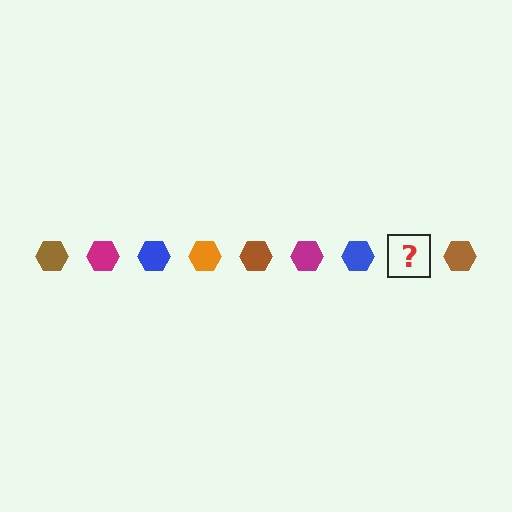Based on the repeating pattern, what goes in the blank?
The blank should be an orange hexagon.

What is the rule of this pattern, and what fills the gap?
The rule is that the pattern cycles through brown, magenta, blue, orange hexagons. The gap should be filled with an orange hexagon.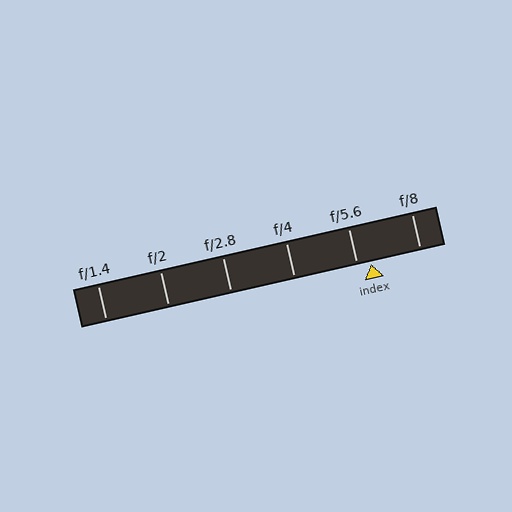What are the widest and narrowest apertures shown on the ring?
The widest aperture shown is f/1.4 and the narrowest is f/8.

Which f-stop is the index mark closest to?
The index mark is closest to f/5.6.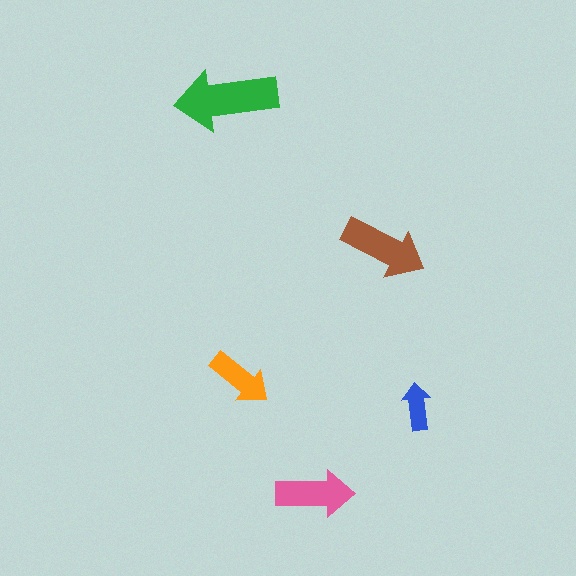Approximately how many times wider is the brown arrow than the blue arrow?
About 2 times wider.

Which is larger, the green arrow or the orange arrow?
The green one.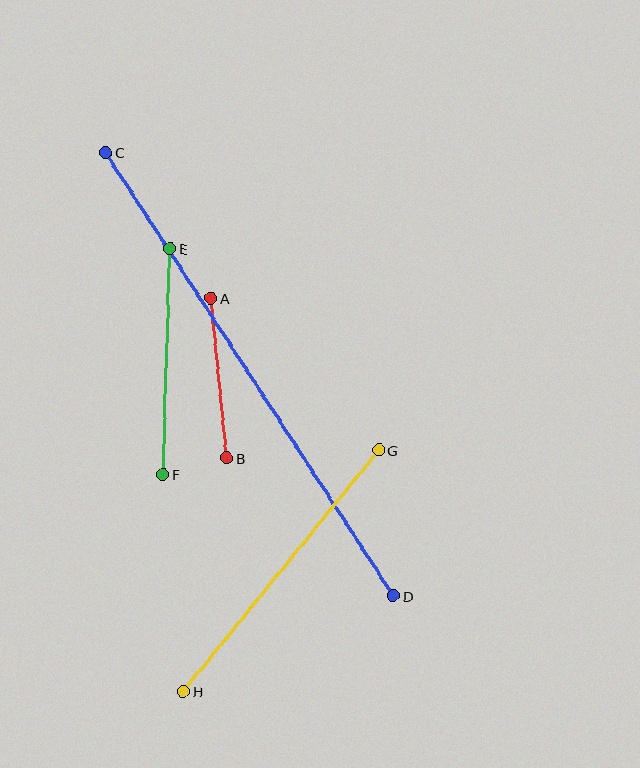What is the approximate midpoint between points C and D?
The midpoint is at approximately (250, 374) pixels.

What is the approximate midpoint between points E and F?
The midpoint is at approximately (166, 362) pixels.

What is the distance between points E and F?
The distance is approximately 226 pixels.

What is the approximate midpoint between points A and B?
The midpoint is at approximately (219, 378) pixels.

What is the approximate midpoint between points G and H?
The midpoint is at approximately (281, 571) pixels.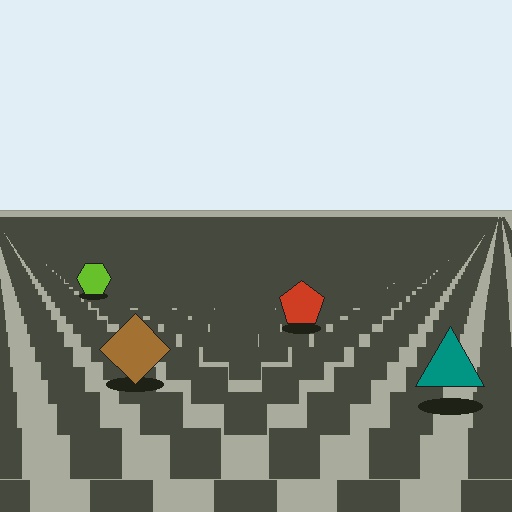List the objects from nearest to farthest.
From nearest to farthest: the teal triangle, the brown diamond, the red pentagon, the lime hexagon.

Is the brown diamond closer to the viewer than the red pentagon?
Yes. The brown diamond is closer — you can tell from the texture gradient: the ground texture is coarser near it.